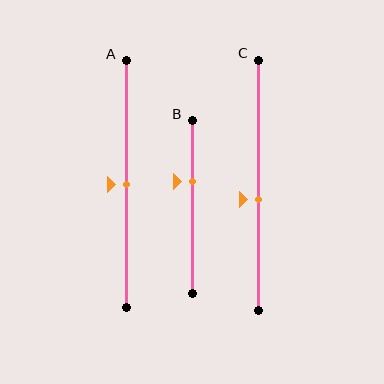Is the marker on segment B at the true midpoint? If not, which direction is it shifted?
No, the marker on segment B is shifted upward by about 15% of the segment length.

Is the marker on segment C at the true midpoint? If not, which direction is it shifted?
No, the marker on segment C is shifted downward by about 6% of the segment length.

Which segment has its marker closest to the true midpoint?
Segment A has its marker closest to the true midpoint.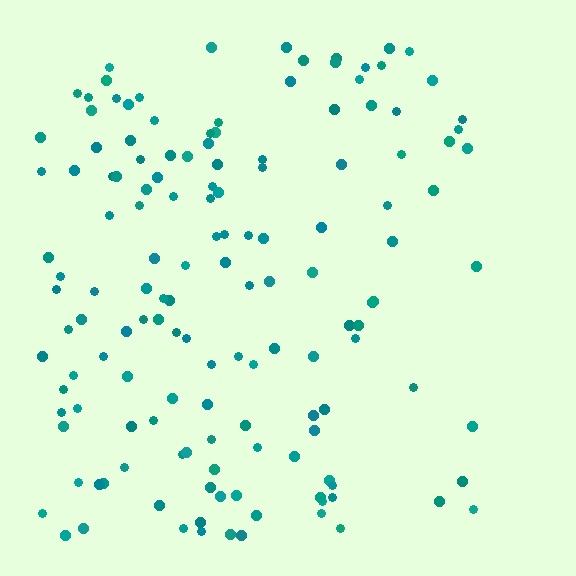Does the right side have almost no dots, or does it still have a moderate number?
Still a moderate number, just noticeably fewer than the left.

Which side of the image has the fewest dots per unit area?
The right.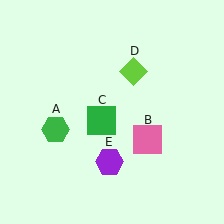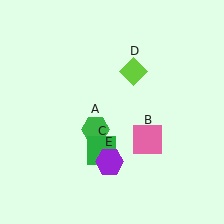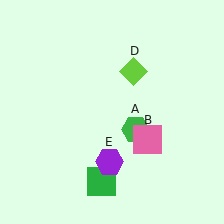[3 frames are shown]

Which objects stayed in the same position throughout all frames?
Pink square (object B) and lime diamond (object D) and purple hexagon (object E) remained stationary.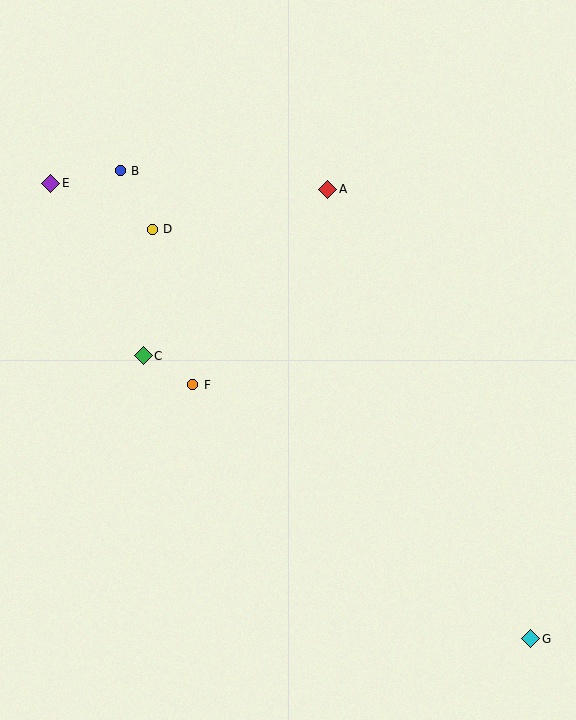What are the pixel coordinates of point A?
Point A is at (328, 189).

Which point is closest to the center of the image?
Point F at (193, 385) is closest to the center.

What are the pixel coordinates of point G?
Point G is at (531, 639).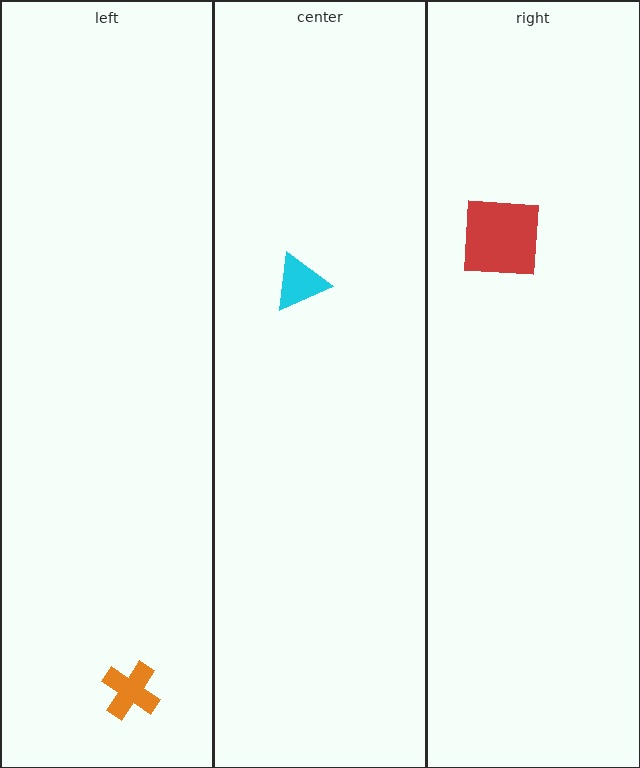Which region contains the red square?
The right region.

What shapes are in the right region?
The red square.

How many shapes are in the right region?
1.